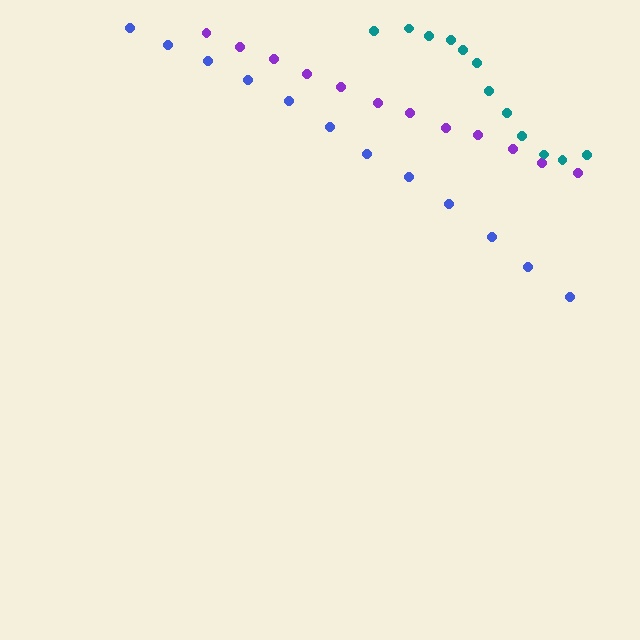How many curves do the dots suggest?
There are 3 distinct paths.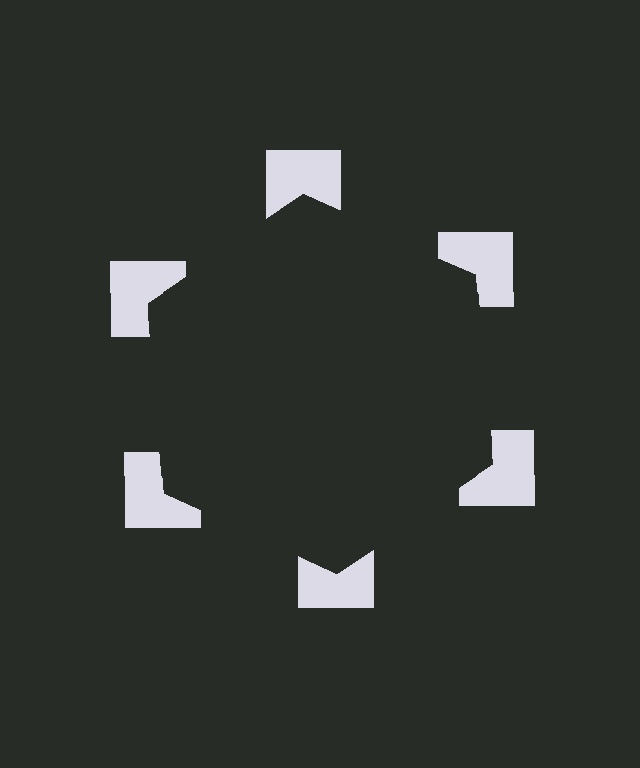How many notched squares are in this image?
There are 6 — one at each vertex of the illusory hexagon.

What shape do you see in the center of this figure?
An illusory hexagon — its edges are inferred from the aligned wedge cuts in the notched squares, not physically drawn.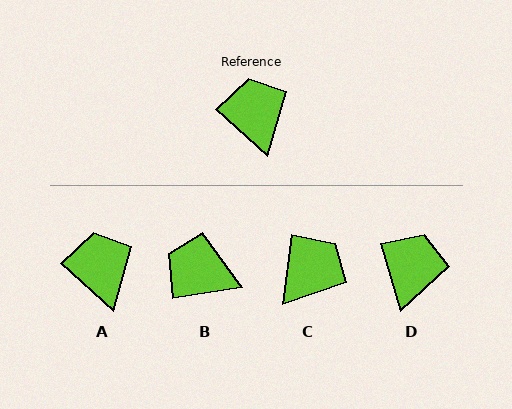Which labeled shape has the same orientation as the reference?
A.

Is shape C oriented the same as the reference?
No, it is off by about 55 degrees.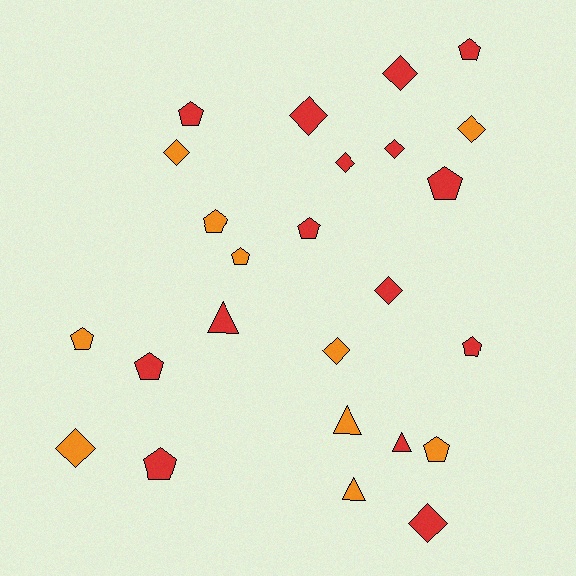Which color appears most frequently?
Red, with 15 objects.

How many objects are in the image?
There are 25 objects.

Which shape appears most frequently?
Pentagon, with 11 objects.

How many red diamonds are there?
There are 6 red diamonds.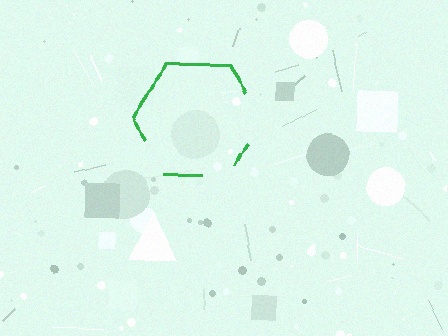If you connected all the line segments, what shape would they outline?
They would outline a hexagon.